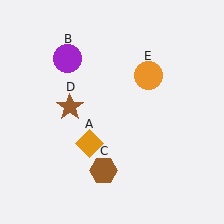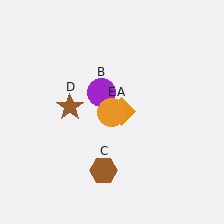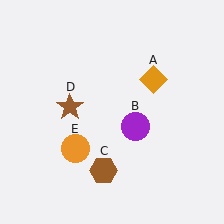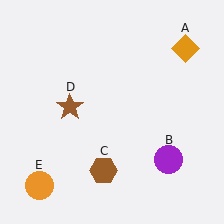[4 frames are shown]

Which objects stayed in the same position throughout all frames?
Brown hexagon (object C) and brown star (object D) remained stationary.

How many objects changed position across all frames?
3 objects changed position: orange diamond (object A), purple circle (object B), orange circle (object E).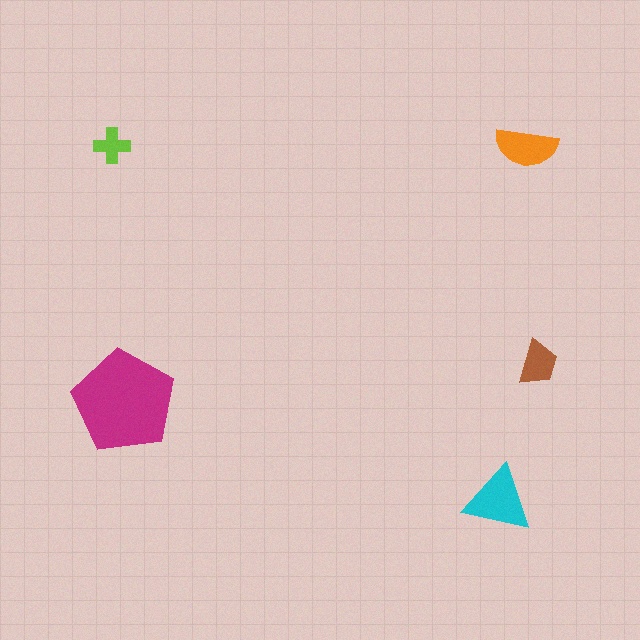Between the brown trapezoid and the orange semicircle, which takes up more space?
The orange semicircle.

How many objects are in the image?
There are 5 objects in the image.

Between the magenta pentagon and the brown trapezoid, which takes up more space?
The magenta pentagon.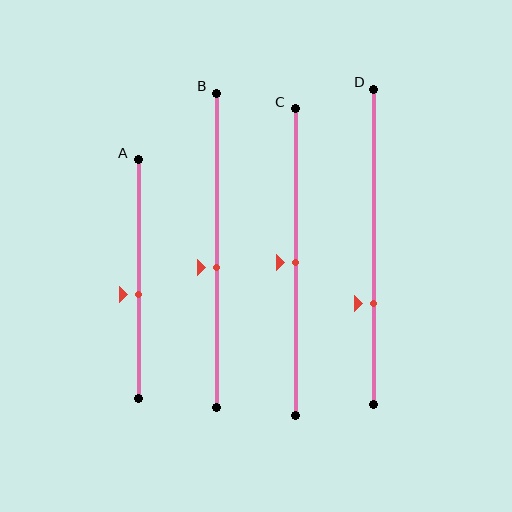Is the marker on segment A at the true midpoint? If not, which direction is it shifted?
No, the marker on segment A is shifted downward by about 6% of the segment length.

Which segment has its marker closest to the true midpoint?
Segment C has its marker closest to the true midpoint.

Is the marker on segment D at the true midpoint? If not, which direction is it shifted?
No, the marker on segment D is shifted downward by about 18% of the segment length.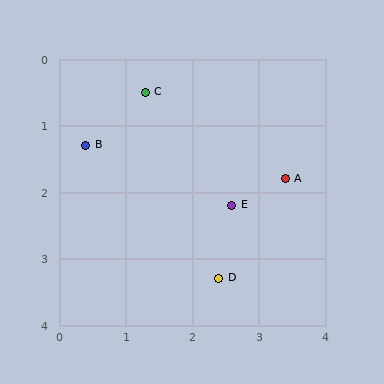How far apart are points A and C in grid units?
Points A and C are about 2.5 grid units apart.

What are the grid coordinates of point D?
Point D is at approximately (2.4, 3.3).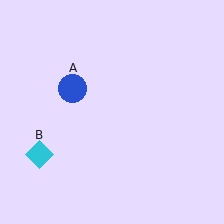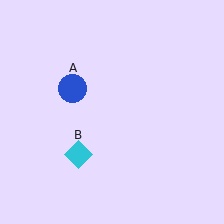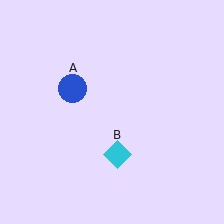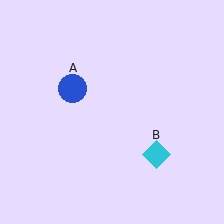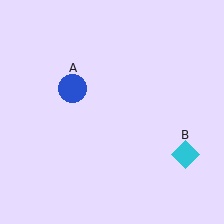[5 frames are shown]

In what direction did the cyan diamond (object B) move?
The cyan diamond (object B) moved right.